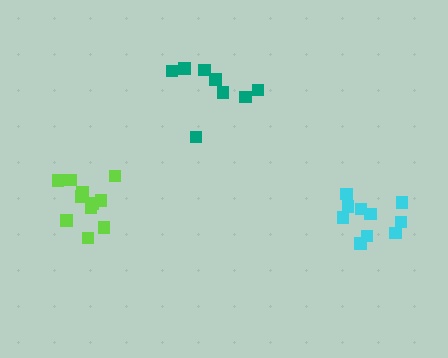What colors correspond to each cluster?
The clusters are colored: teal, lime, cyan.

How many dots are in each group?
Group 1: 8 dots, Group 2: 11 dots, Group 3: 10 dots (29 total).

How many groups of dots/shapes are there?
There are 3 groups.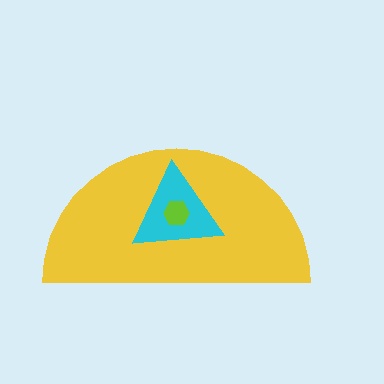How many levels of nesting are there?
3.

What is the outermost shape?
The yellow semicircle.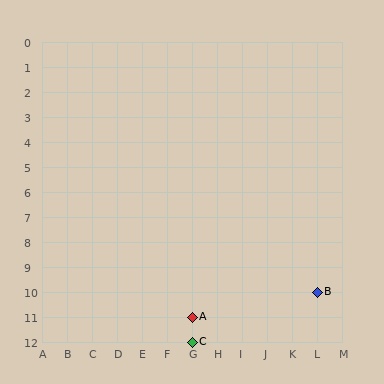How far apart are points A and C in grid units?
Points A and C are 1 row apart.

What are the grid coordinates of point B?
Point B is at grid coordinates (L, 10).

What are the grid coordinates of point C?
Point C is at grid coordinates (G, 12).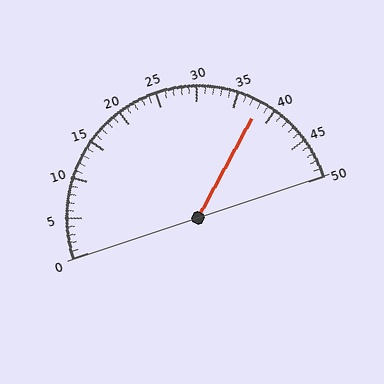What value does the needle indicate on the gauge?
The needle indicates approximately 38.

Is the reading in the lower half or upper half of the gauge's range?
The reading is in the upper half of the range (0 to 50).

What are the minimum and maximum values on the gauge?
The gauge ranges from 0 to 50.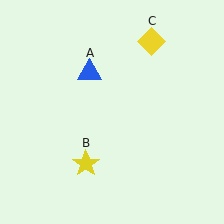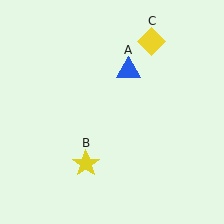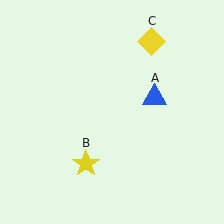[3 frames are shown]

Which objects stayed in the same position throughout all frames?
Yellow star (object B) and yellow diamond (object C) remained stationary.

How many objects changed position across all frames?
1 object changed position: blue triangle (object A).